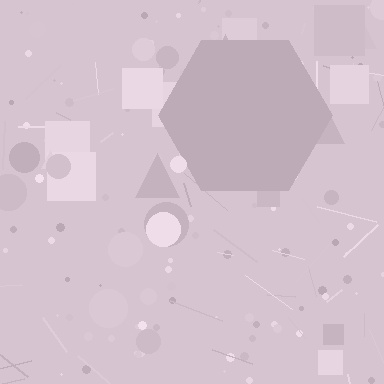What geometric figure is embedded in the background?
A hexagon is embedded in the background.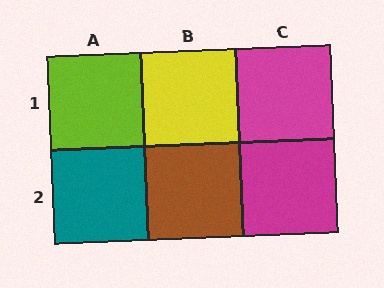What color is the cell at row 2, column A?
Teal.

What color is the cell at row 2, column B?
Brown.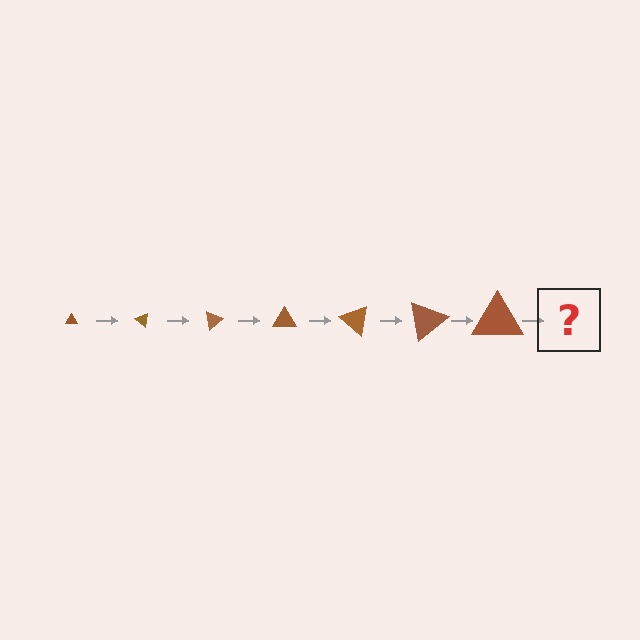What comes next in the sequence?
The next element should be a triangle, larger than the previous one and rotated 280 degrees from the start.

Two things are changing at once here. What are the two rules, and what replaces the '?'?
The two rules are that the triangle grows larger each step and it rotates 40 degrees each step. The '?' should be a triangle, larger than the previous one and rotated 280 degrees from the start.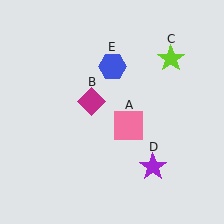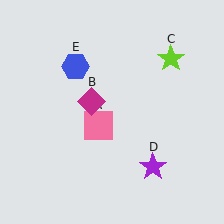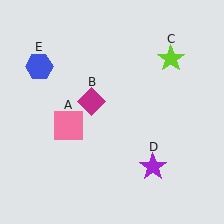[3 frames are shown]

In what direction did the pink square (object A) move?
The pink square (object A) moved left.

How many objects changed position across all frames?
2 objects changed position: pink square (object A), blue hexagon (object E).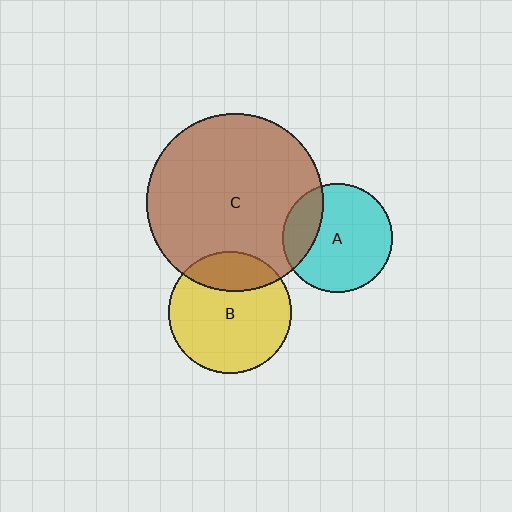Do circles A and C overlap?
Yes.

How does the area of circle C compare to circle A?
Approximately 2.6 times.